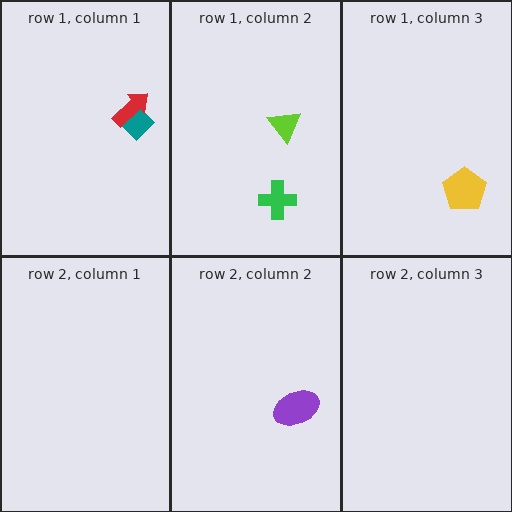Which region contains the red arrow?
The row 1, column 1 region.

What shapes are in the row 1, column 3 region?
The yellow pentagon.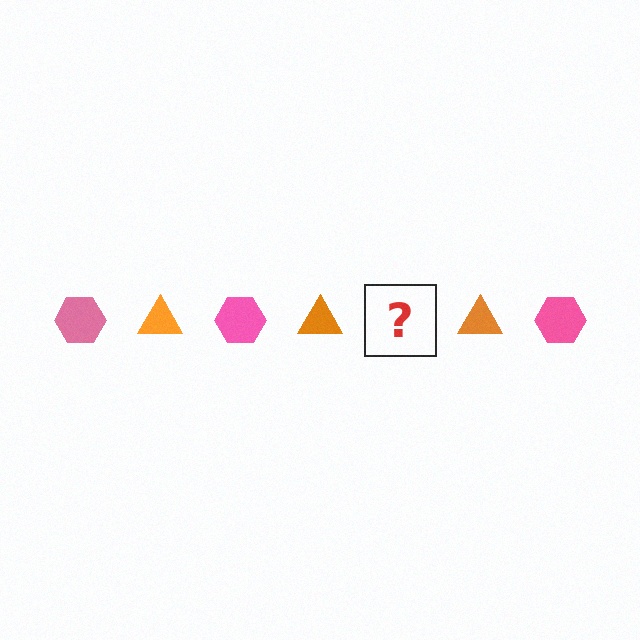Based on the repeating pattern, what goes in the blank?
The blank should be a pink hexagon.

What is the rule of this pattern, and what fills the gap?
The rule is that the pattern alternates between pink hexagon and orange triangle. The gap should be filled with a pink hexagon.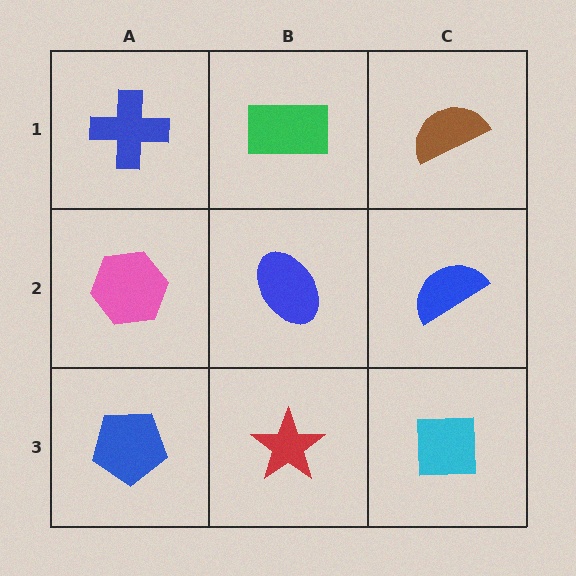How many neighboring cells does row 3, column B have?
3.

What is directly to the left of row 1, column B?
A blue cross.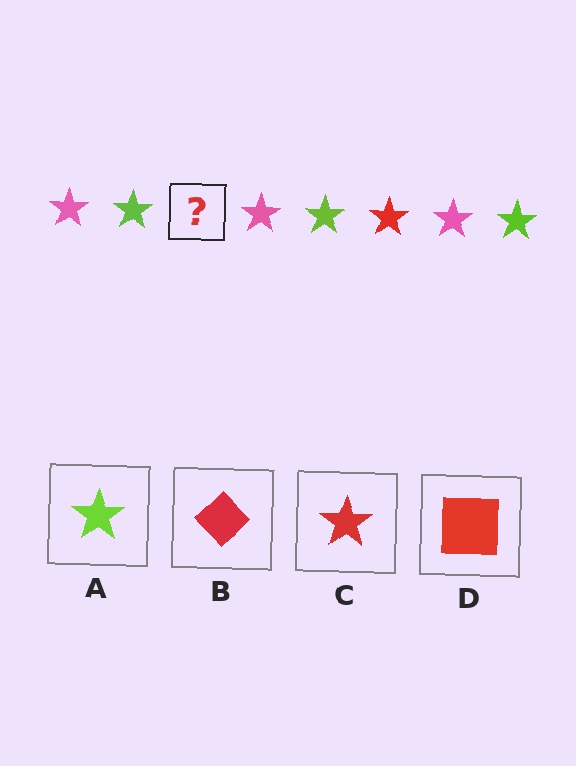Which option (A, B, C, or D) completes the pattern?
C.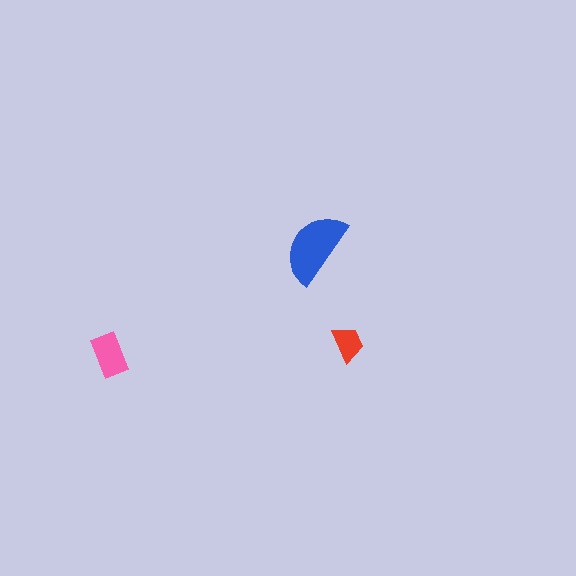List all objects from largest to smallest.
The blue semicircle, the pink rectangle, the red trapezoid.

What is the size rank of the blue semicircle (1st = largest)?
1st.